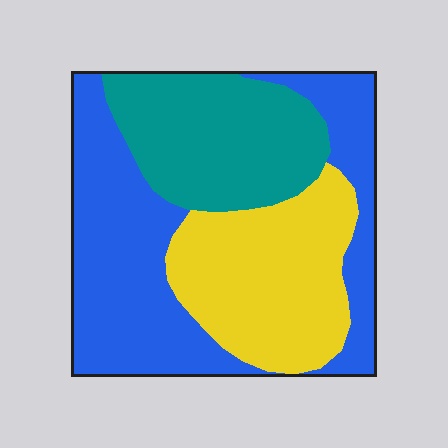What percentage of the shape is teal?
Teal covers about 25% of the shape.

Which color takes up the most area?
Blue, at roughly 45%.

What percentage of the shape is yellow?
Yellow covers around 30% of the shape.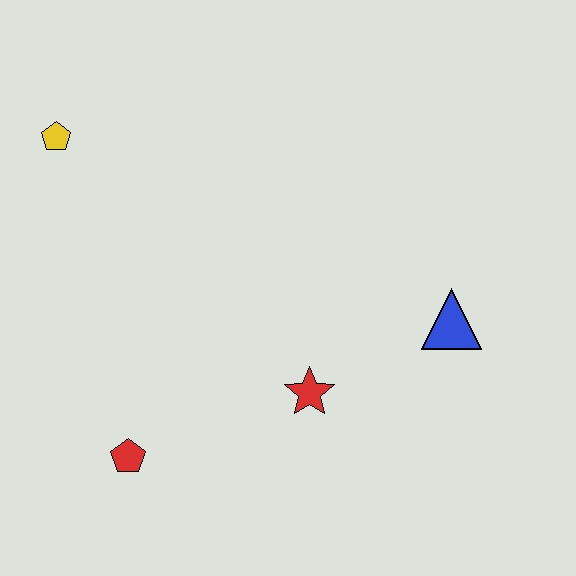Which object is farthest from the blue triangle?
The yellow pentagon is farthest from the blue triangle.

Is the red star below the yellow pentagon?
Yes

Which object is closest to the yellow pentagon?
The red pentagon is closest to the yellow pentagon.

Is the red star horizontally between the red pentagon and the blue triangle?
Yes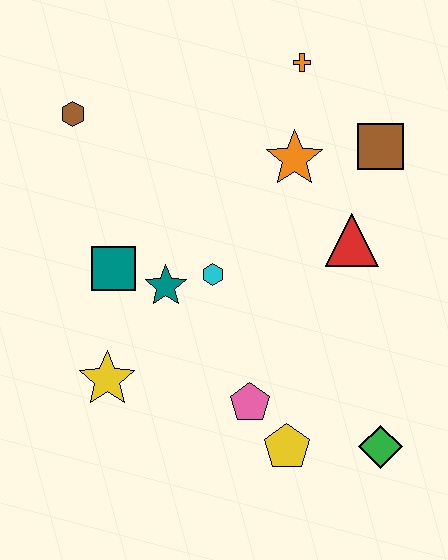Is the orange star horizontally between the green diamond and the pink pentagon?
Yes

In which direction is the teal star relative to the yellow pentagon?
The teal star is above the yellow pentagon.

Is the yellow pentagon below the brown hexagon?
Yes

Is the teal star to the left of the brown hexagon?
No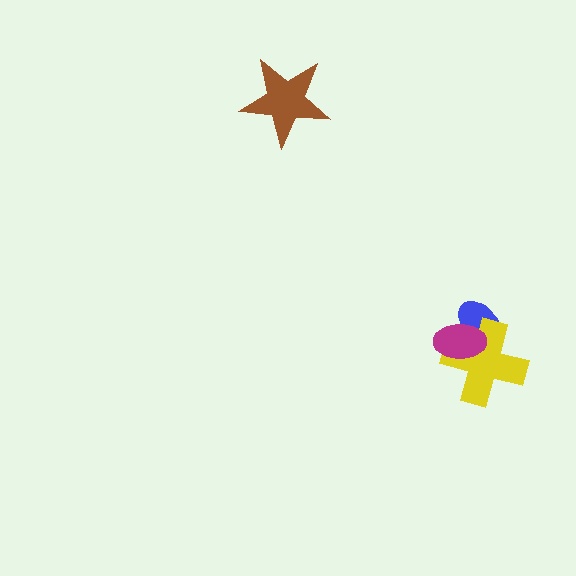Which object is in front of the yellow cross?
The magenta ellipse is in front of the yellow cross.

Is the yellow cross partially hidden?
Yes, it is partially covered by another shape.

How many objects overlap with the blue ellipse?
2 objects overlap with the blue ellipse.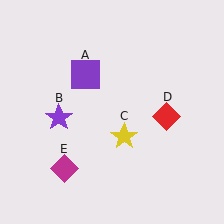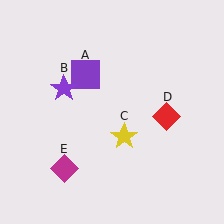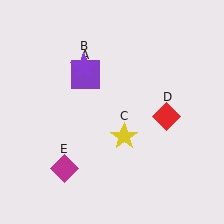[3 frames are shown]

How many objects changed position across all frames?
1 object changed position: purple star (object B).